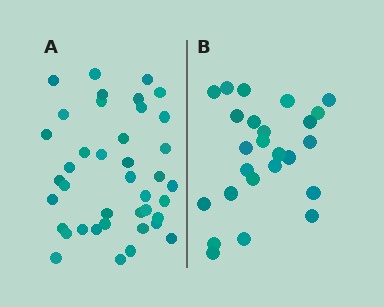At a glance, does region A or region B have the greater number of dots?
Region A (the left region) has more dots.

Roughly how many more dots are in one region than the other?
Region A has approximately 15 more dots than region B.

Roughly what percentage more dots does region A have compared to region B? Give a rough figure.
About 60% more.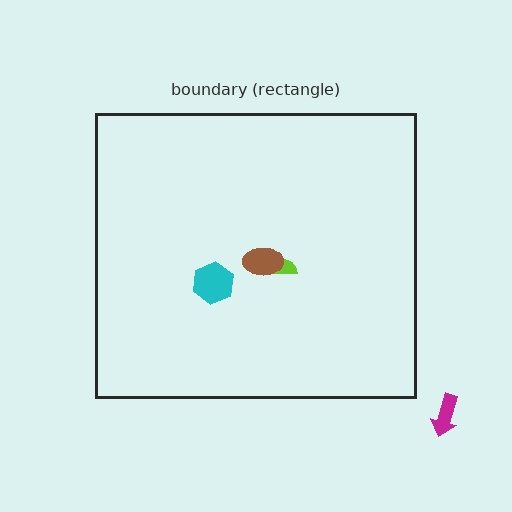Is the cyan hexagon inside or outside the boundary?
Inside.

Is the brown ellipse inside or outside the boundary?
Inside.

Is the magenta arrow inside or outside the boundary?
Outside.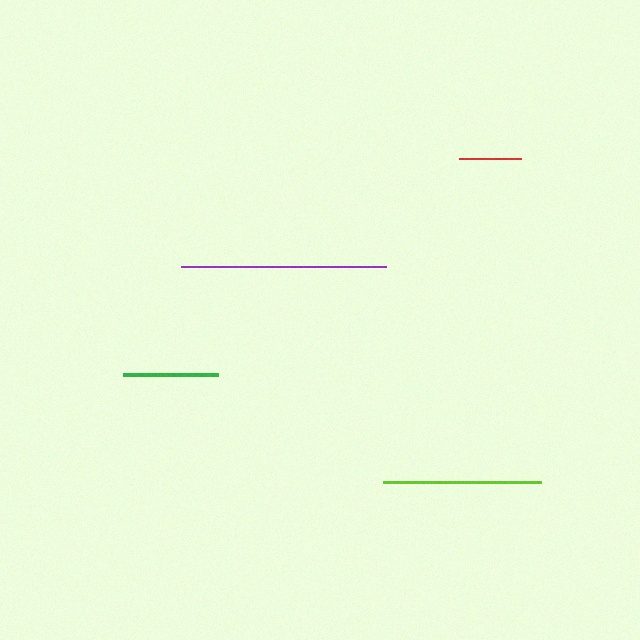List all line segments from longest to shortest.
From longest to shortest: purple, lime, green, red.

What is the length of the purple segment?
The purple segment is approximately 205 pixels long.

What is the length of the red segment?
The red segment is approximately 62 pixels long.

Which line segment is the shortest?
The red line is the shortest at approximately 62 pixels.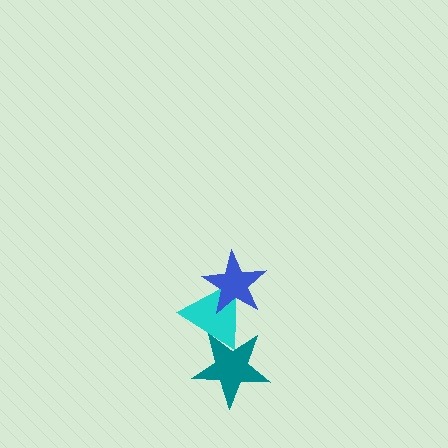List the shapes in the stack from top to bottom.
From top to bottom: the blue star, the cyan triangle, the teal star.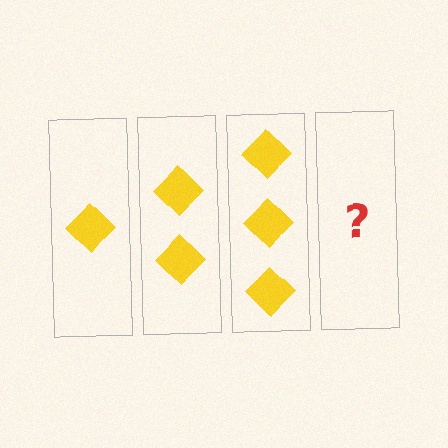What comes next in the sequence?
The next element should be 4 diamonds.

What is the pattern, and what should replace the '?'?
The pattern is that each step adds one more diamond. The '?' should be 4 diamonds.